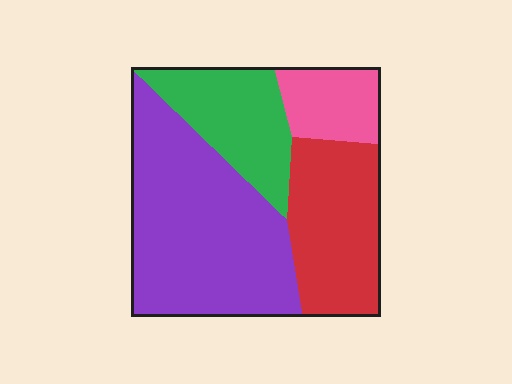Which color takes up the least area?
Pink, at roughly 10%.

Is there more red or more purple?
Purple.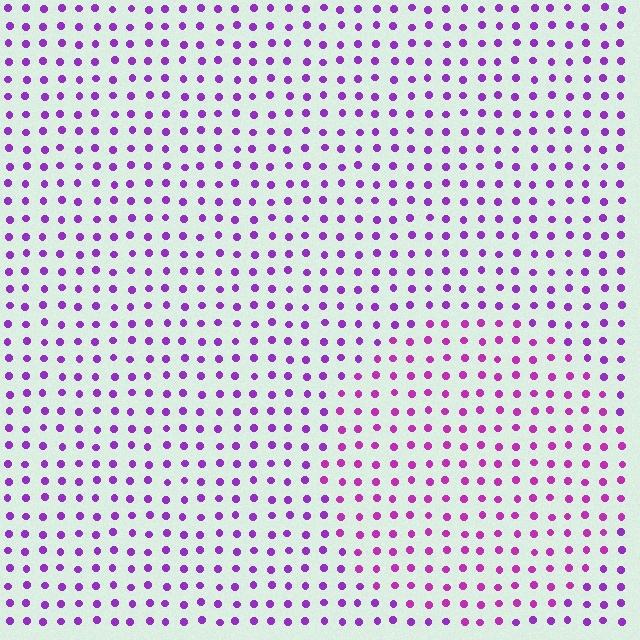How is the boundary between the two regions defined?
The boundary is defined purely by a slight shift in hue (about 23 degrees). Spacing, size, and orientation are identical on both sides.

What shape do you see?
I see a circle.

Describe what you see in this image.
The image is filled with small purple elements in a uniform arrangement. A circle-shaped region is visible where the elements are tinted to a slightly different hue, forming a subtle color boundary.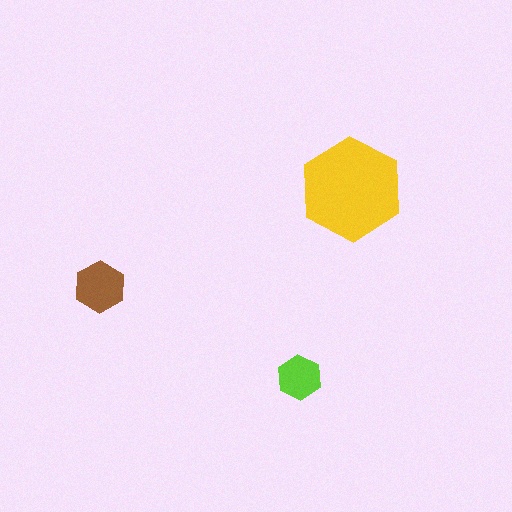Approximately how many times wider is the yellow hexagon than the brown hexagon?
About 2 times wider.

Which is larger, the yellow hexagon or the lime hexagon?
The yellow one.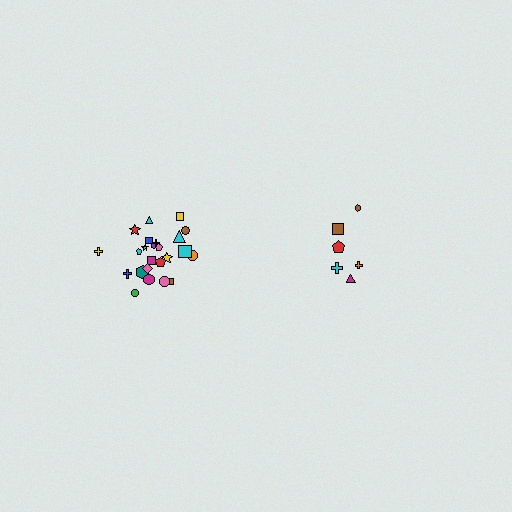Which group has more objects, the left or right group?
The left group.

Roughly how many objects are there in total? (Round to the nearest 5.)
Roughly 30 objects in total.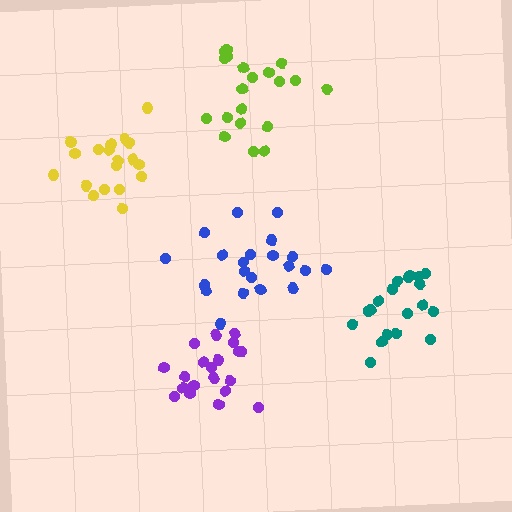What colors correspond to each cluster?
The clusters are colored: blue, teal, purple, lime, yellow.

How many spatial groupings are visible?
There are 5 spatial groupings.